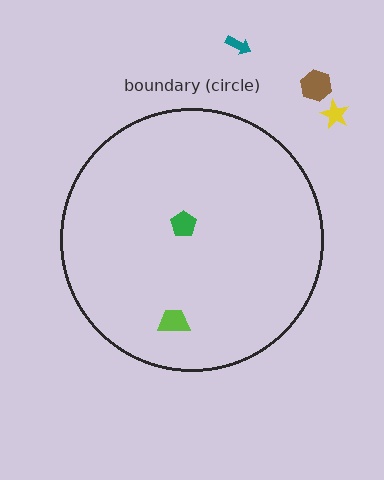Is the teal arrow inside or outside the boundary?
Outside.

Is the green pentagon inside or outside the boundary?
Inside.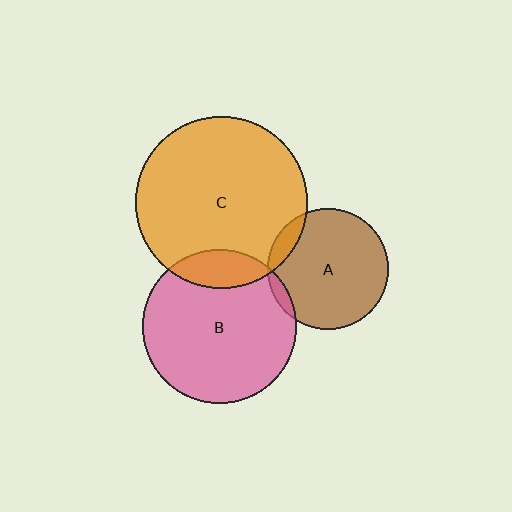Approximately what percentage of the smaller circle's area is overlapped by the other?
Approximately 5%.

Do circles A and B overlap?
Yes.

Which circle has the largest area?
Circle C (orange).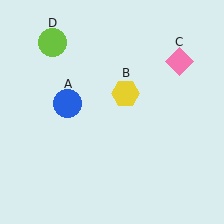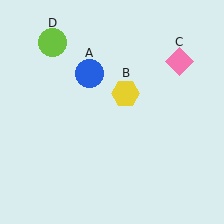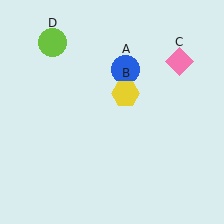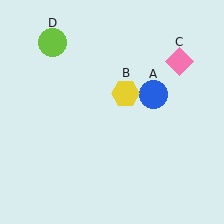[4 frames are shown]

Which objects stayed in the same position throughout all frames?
Yellow hexagon (object B) and pink diamond (object C) and lime circle (object D) remained stationary.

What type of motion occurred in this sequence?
The blue circle (object A) rotated clockwise around the center of the scene.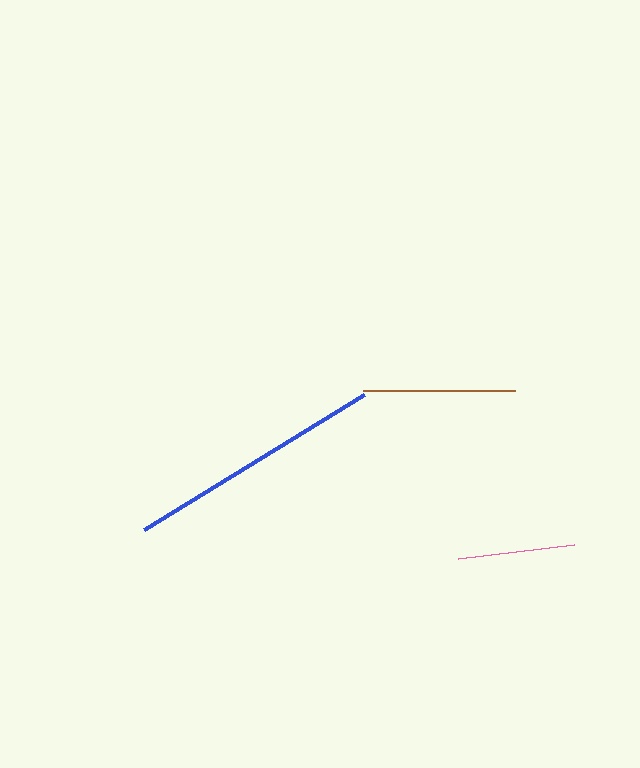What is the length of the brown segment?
The brown segment is approximately 152 pixels long.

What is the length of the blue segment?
The blue segment is approximately 258 pixels long.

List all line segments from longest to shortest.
From longest to shortest: blue, brown, pink.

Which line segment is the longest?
The blue line is the longest at approximately 258 pixels.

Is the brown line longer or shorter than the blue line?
The blue line is longer than the brown line.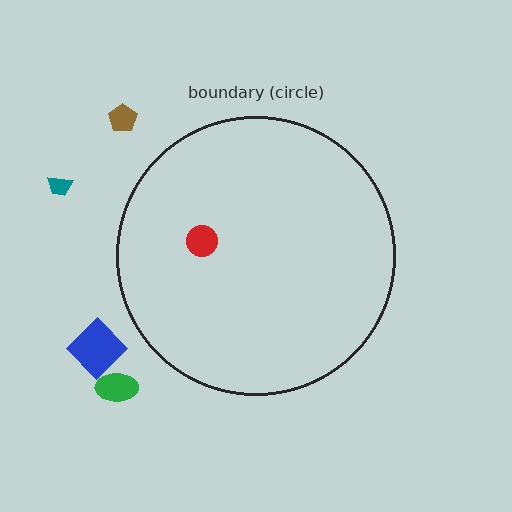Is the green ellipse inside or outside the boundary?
Outside.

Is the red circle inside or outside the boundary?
Inside.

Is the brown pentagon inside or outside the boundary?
Outside.